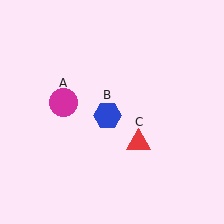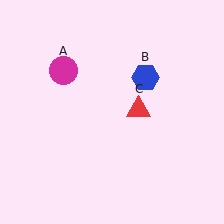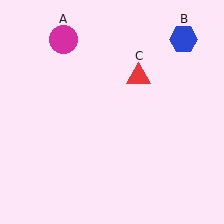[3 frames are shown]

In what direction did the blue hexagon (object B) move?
The blue hexagon (object B) moved up and to the right.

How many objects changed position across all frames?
3 objects changed position: magenta circle (object A), blue hexagon (object B), red triangle (object C).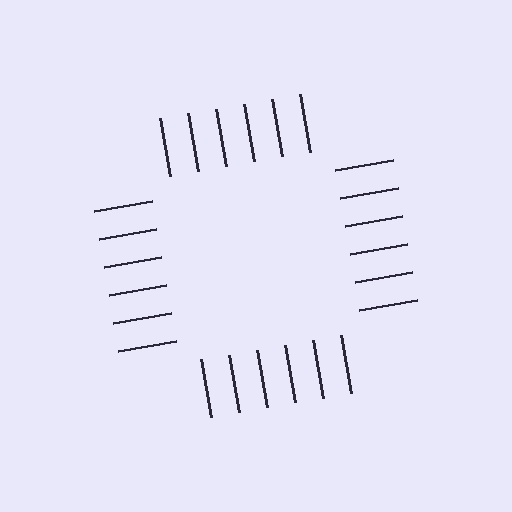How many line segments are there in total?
24 — 6 along each of the 4 edges.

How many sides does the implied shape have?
4 sides — the line-ends trace a square.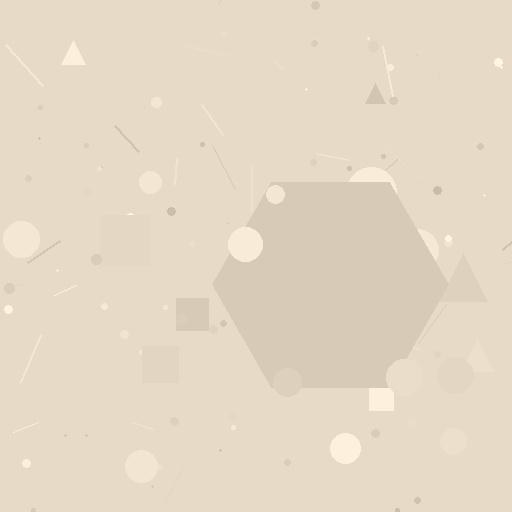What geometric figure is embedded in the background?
A hexagon is embedded in the background.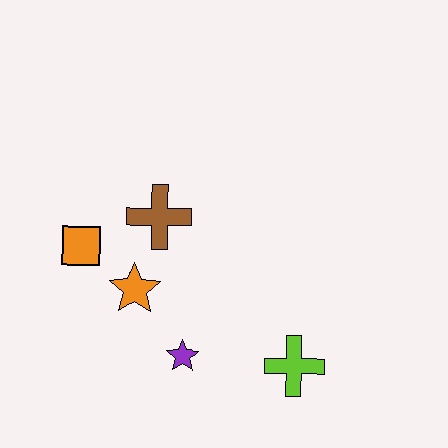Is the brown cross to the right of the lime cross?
No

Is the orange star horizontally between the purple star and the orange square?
Yes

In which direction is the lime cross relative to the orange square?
The lime cross is to the right of the orange square.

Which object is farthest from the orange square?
The lime cross is farthest from the orange square.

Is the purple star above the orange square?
No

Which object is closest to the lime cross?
The purple star is closest to the lime cross.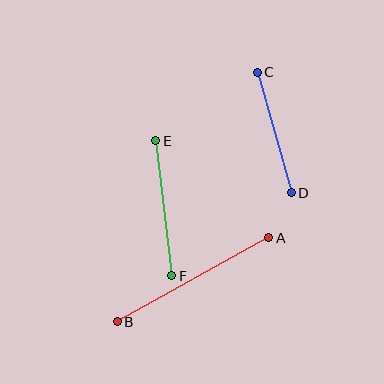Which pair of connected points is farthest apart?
Points A and B are farthest apart.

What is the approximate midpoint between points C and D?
The midpoint is at approximately (274, 133) pixels.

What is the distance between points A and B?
The distance is approximately 173 pixels.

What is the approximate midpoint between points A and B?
The midpoint is at approximately (193, 280) pixels.